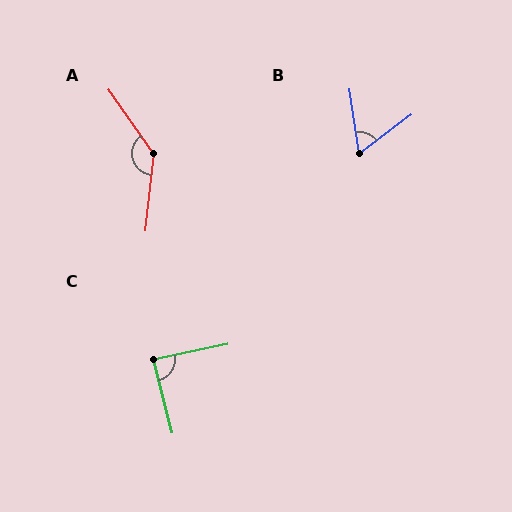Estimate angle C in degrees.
Approximately 88 degrees.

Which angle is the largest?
A, at approximately 139 degrees.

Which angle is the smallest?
B, at approximately 61 degrees.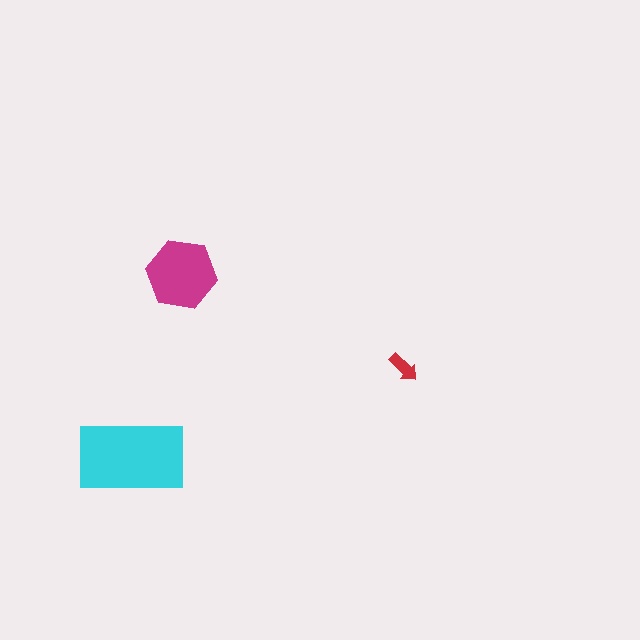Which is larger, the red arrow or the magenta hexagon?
The magenta hexagon.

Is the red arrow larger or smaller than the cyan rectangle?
Smaller.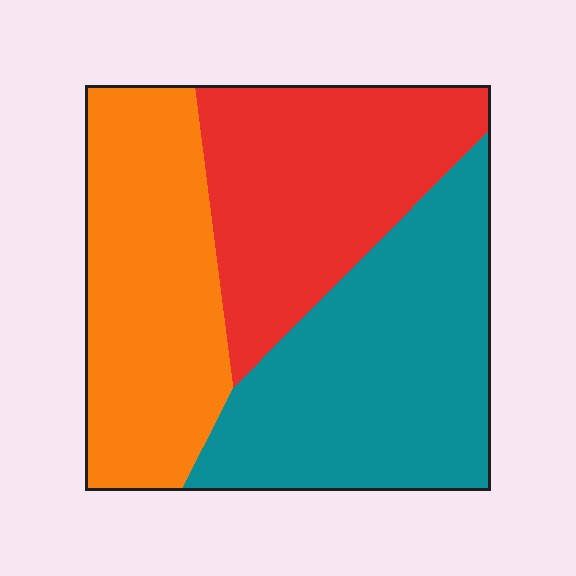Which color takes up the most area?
Teal, at roughly 40%.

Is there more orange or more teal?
Teal.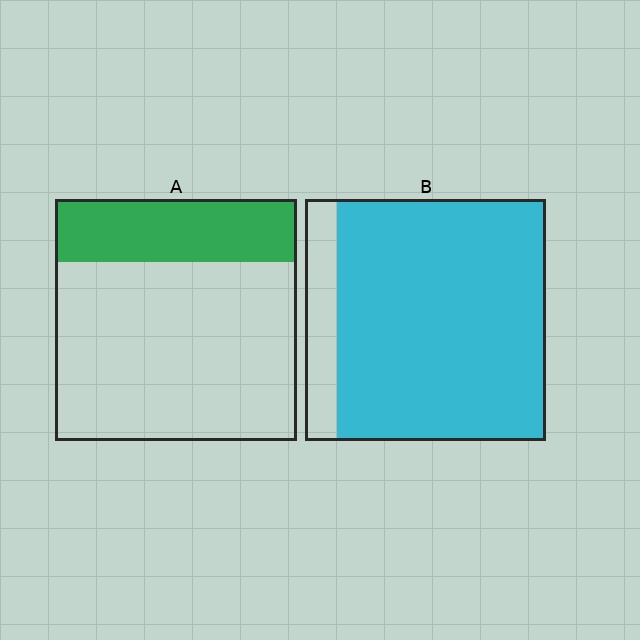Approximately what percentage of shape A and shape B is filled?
A is approximately 25% and B is approximately 85%.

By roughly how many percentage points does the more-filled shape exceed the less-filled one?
By roughly 60 percentage points (B over A).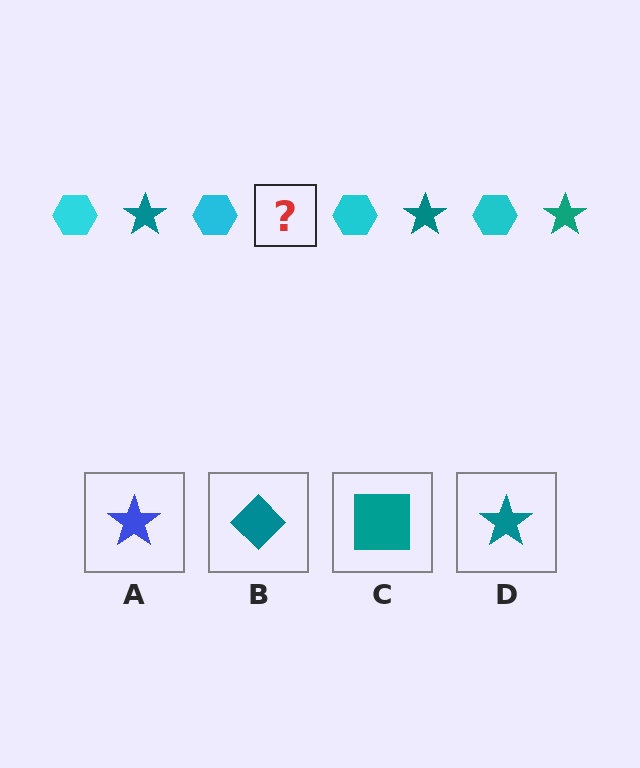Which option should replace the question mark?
Option D.